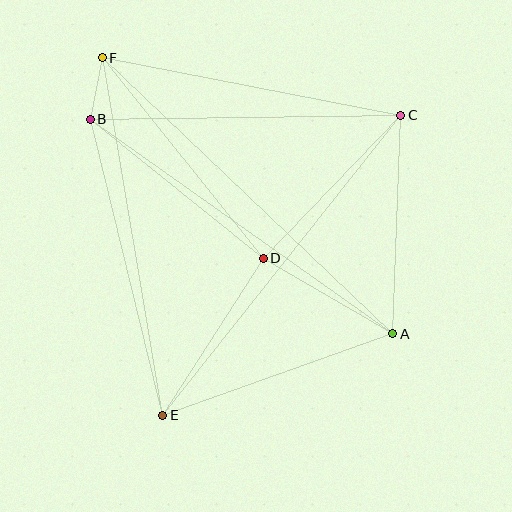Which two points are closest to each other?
Points B and F are closest to each other.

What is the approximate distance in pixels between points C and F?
The distance between C and F is approximately 304 pixels.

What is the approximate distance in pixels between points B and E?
The distance between B and E is approximately 305 pixels.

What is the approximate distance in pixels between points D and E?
The distance between D and E is approximately 186 pixels.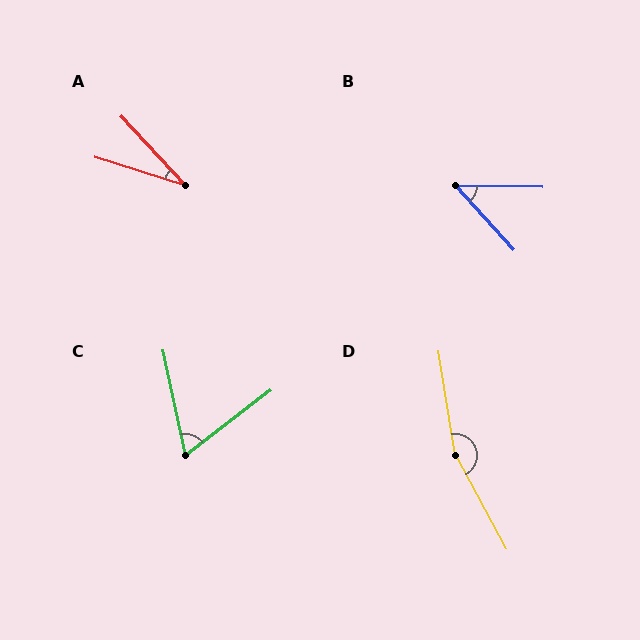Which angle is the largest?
D, at approximately 161 degrees.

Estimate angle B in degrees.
Approximately 47 degrees.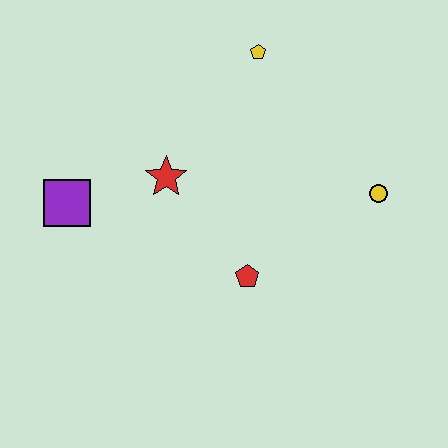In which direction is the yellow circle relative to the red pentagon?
The yellow circle is to the right of the red pentagon.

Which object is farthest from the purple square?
The yellow circle is farthest from the purple square.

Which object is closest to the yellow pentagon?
The red star is closest to the yellow pentagon.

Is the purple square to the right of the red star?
No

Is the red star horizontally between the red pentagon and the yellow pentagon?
No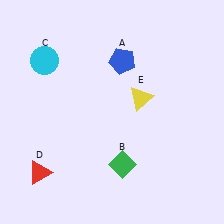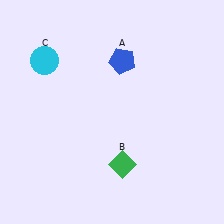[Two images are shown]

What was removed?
The yellow triangle (E), the red triangle (D) were removed in Image 2.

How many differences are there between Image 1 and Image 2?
There are 2 differences between the two images.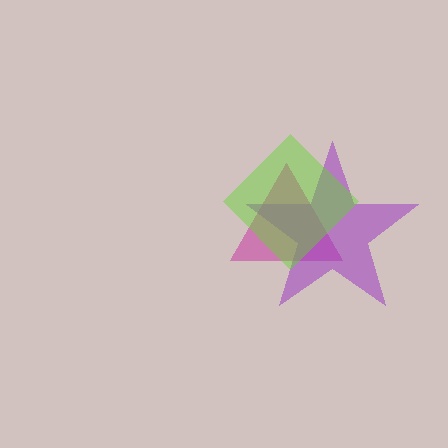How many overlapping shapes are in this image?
There are 3 overlapping shapes in the image.